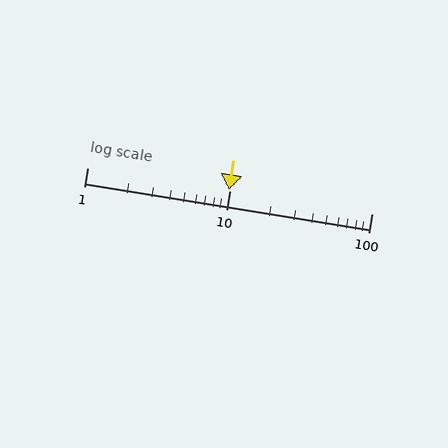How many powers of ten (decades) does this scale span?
The scale spans 2 decades, from 1 to 100.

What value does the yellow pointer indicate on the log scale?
The pointer indicates approximately 9.9.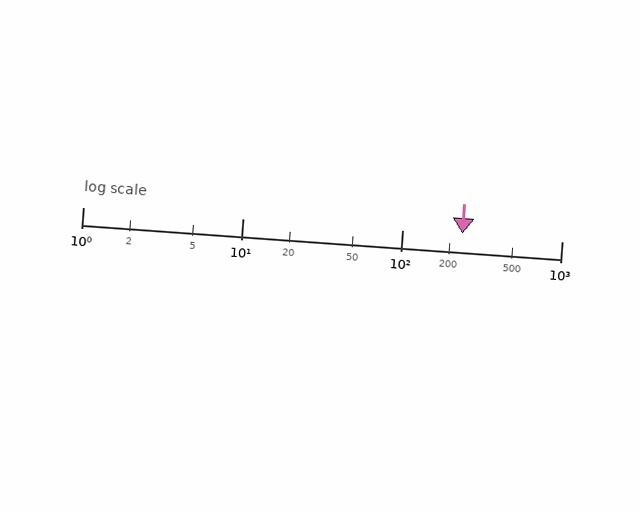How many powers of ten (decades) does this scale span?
The scale spans 3 decades, from 1 to 1000.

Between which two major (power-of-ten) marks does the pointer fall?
The pointer is between 100 and 1000.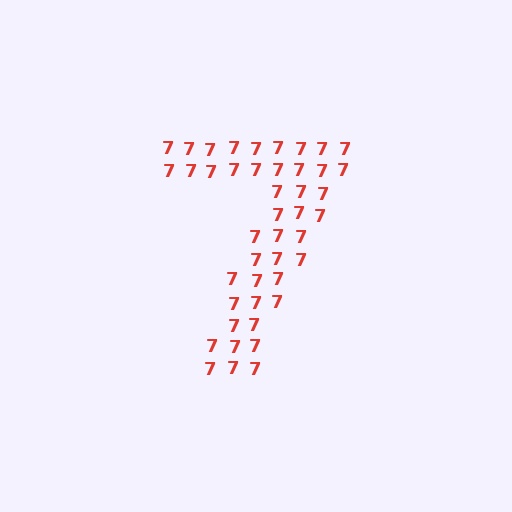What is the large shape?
The large shape is the digit 7.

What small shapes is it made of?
It is made of small digit 7's.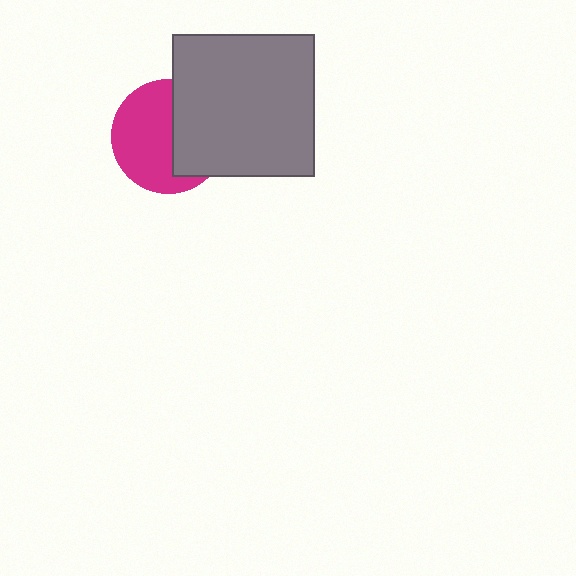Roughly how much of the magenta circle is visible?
About half of it is visible (roughly 57%).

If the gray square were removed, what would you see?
You would see the complete magenta circle.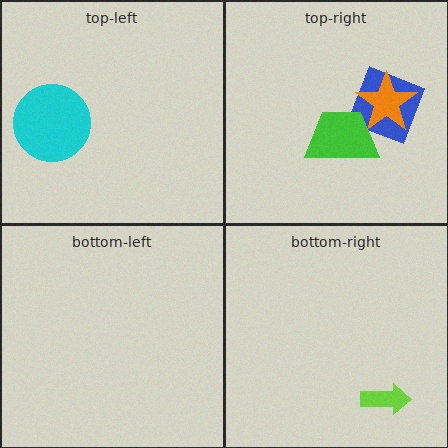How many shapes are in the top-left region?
1.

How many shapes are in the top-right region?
3.